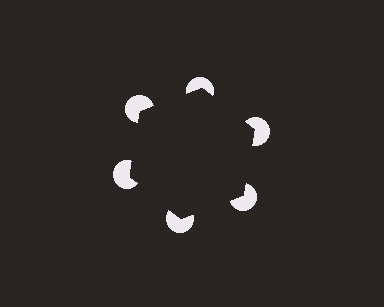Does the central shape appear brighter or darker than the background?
It typically appears slightly darker than the background, even though no actual brightness change is drawn.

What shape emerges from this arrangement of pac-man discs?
An illusory hexagon — its edges are inferred from the aligned wedge cuts in the pac-man discs, not physically drawn.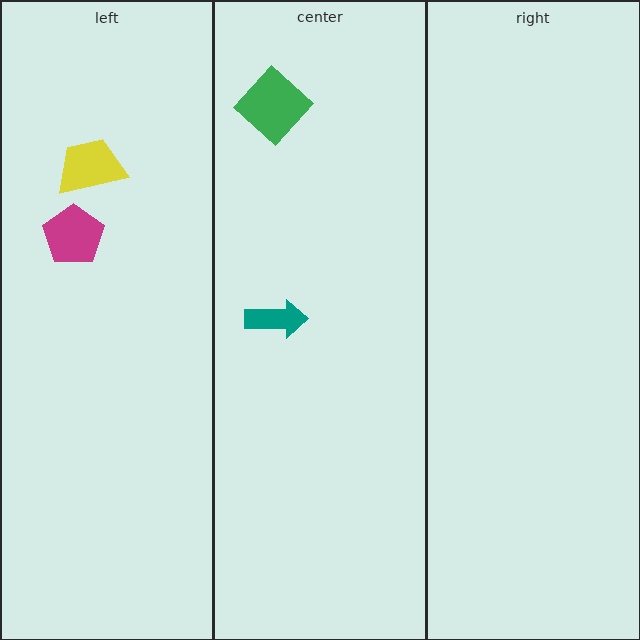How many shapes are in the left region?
2.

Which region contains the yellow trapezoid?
The left region.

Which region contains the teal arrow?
The center region.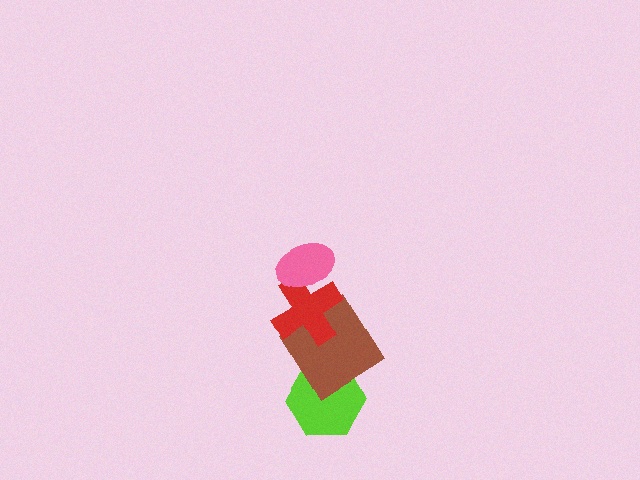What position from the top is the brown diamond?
The brown diamond is 3rd from the top.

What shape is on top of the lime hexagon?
The brown diamond is on top of the lime hexagon.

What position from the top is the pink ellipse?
The pink ellipse is 1st from the top.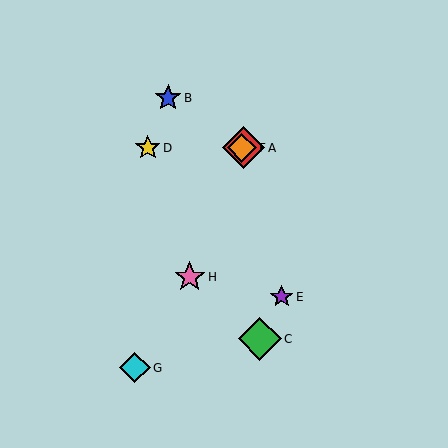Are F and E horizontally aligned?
No, F is at y≈148 and E is at y≈297.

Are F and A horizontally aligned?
Yes, both are at y≈148.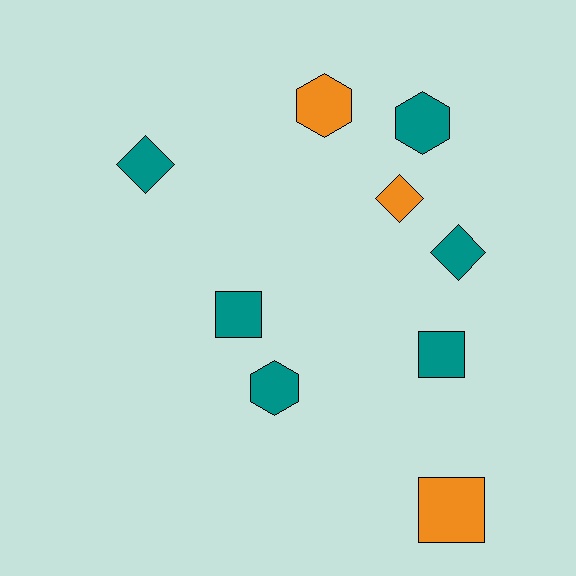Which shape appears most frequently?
Hexagon, with 3 objects.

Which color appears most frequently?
Teal, with 6 objects.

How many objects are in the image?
There are 9 objects.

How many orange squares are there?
There is 1 orange square.